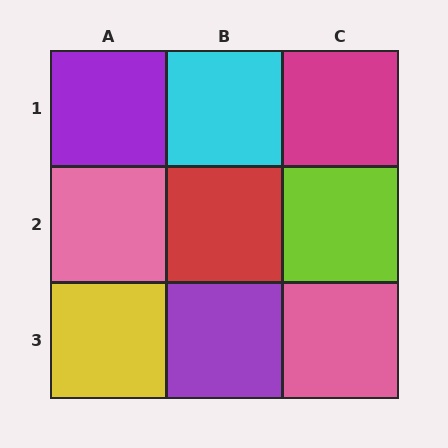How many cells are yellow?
1 cell is yellow.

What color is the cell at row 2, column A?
Pink.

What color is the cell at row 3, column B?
Purple.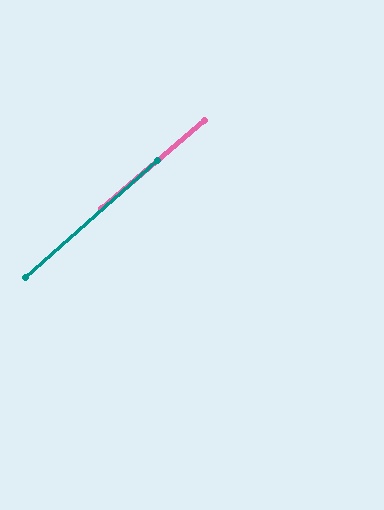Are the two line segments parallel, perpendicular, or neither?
Parallel — their directions differ by only 0.9°.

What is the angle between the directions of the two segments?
Approximately 1 degree.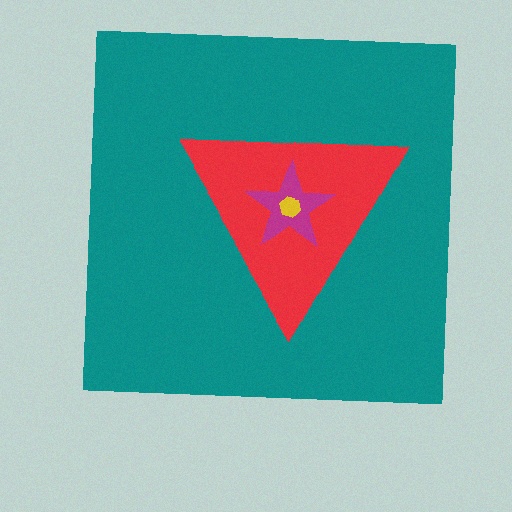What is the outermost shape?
The teal square.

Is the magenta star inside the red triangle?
Yes.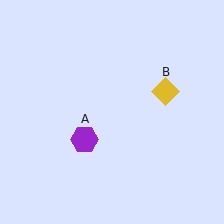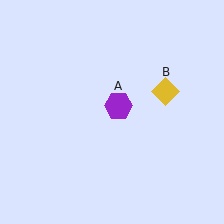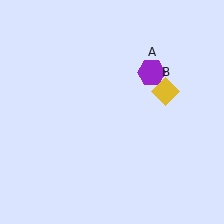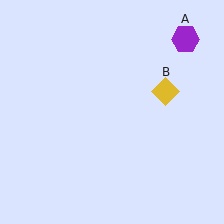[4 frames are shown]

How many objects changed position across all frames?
1 object changed position: purple hexagon (object A).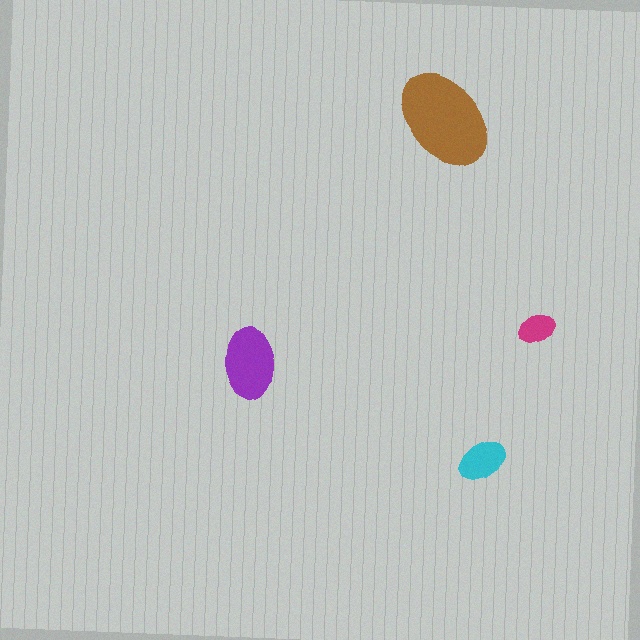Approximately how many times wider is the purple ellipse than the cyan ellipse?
About 1.5 times wider.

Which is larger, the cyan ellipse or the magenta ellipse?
The cyan one.